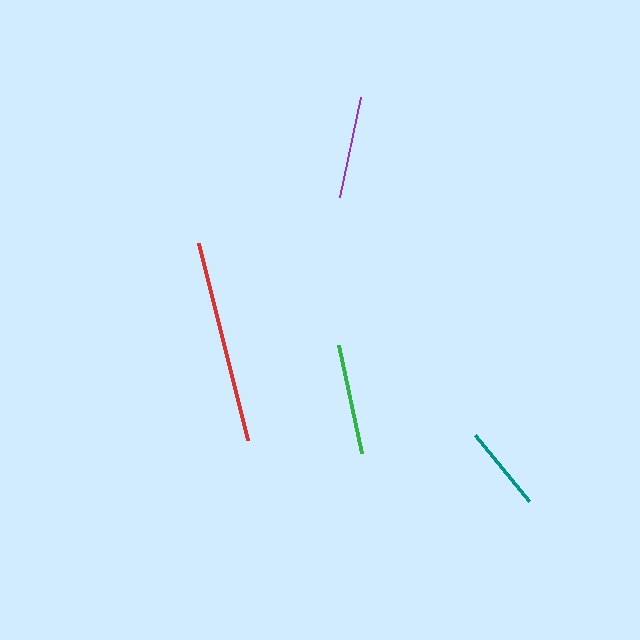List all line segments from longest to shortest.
From longest to shortest: red, green, purple, teal.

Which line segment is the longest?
The red line is the longest at approximately 203 pixels.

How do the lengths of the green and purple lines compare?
The green and purple lines are approximately the same length.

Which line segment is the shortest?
The teal line is the shortest at approximately 85 pixels.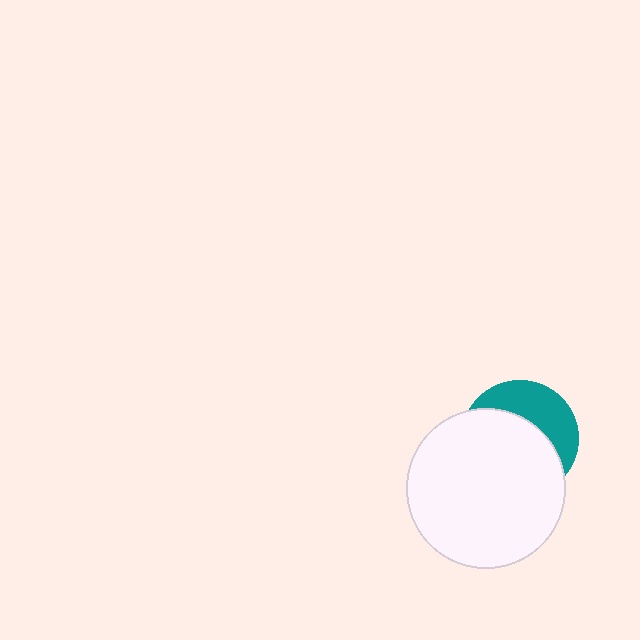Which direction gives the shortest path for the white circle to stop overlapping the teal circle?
Moving down gives the shortest separation.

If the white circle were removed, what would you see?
You would see the complete teal circle.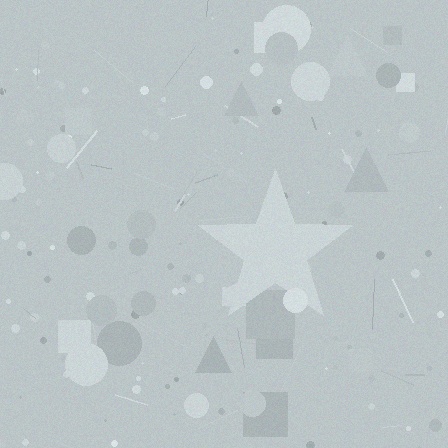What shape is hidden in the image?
A star is hidden in the image.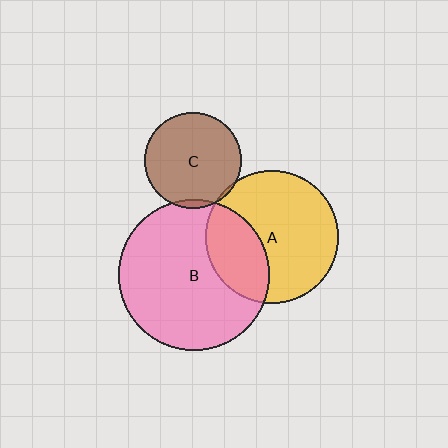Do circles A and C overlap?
Yes.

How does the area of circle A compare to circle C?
Approximately 1.9 times.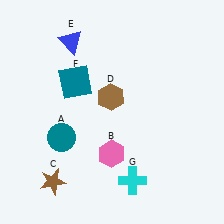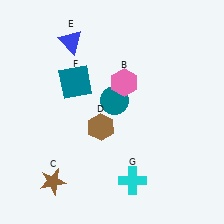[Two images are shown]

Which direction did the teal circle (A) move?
The teal circle (A) moved right.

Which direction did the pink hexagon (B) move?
The pink hexagon (B) moved up.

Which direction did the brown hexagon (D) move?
The brown hexagon (D) moved down.